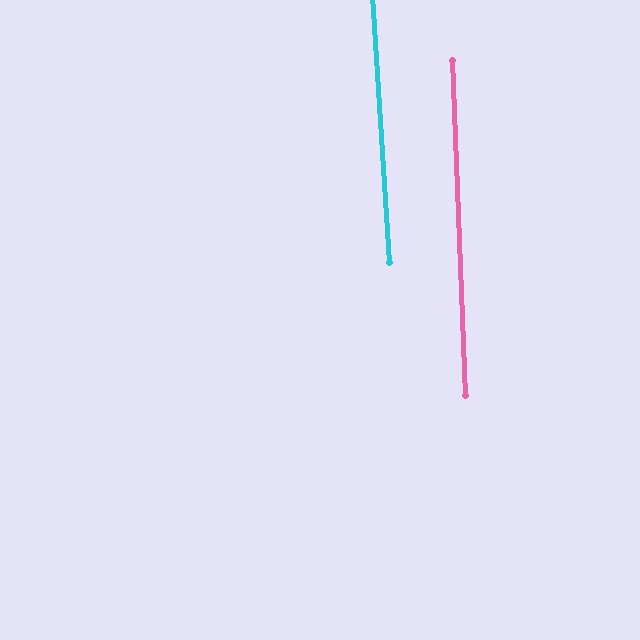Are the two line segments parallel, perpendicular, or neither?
Parallel — their directions differ by only 1.4°.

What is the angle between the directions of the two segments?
Approximately 1 degree.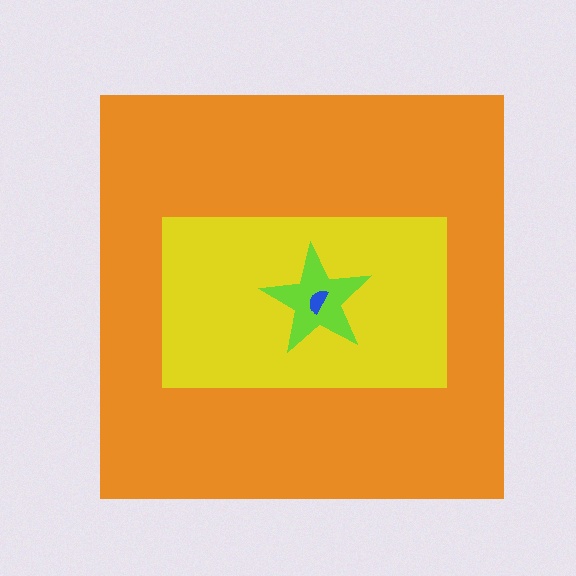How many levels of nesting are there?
4.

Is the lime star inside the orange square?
Yes.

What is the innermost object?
The blue semicircle.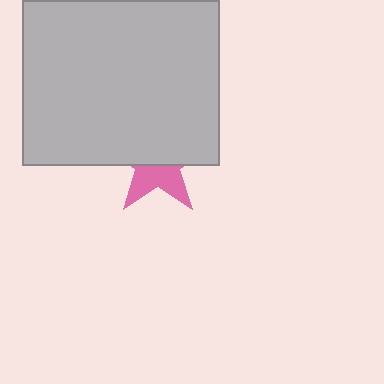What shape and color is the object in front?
The object in front is a light gray rectangle.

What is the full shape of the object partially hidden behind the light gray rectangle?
The partially hidden object is a pink star.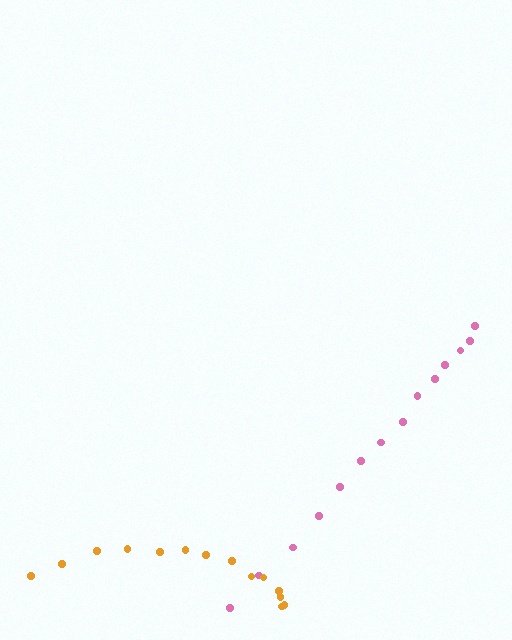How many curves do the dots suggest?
There are 2 distinct paths.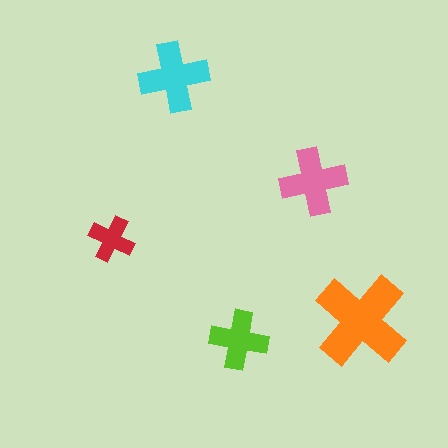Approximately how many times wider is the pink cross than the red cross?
About 1.5 times wider.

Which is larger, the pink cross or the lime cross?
The pink one.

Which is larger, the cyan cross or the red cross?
The cyan one.